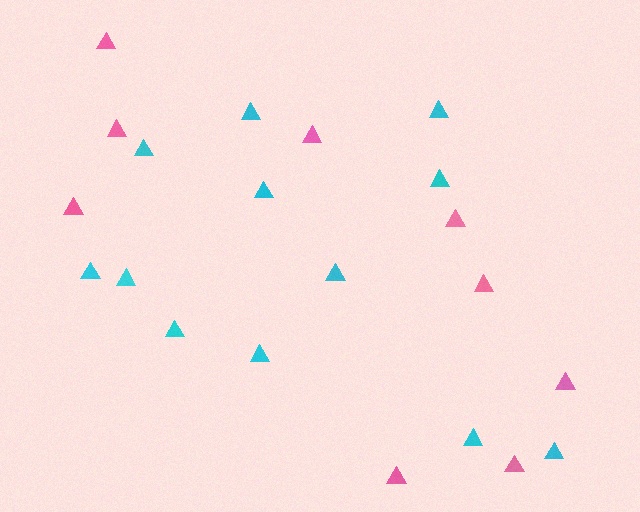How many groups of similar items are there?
There are 2 groups: one group of pink triangles (9) and one group of cyan triangles (12).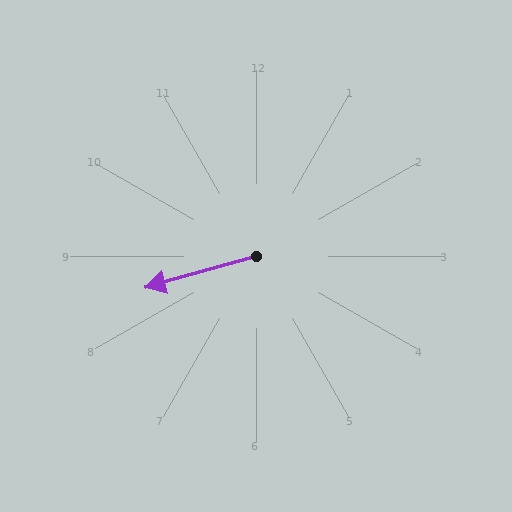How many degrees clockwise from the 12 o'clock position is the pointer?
Approximately 254 degrees.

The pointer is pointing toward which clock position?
Roughly 8 o'clock.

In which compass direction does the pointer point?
West.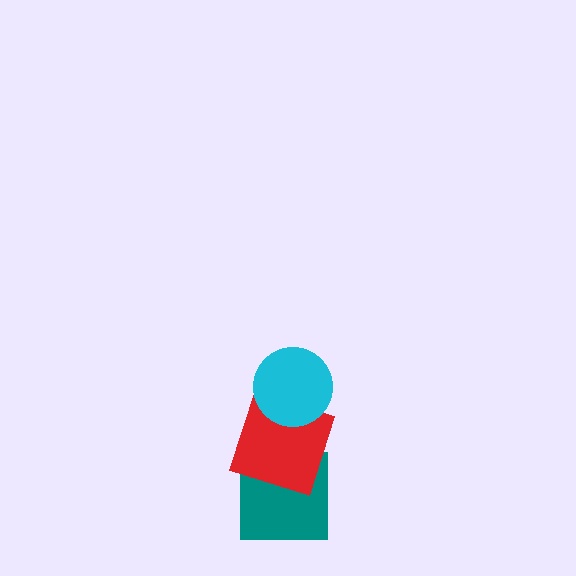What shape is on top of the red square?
The cyan circle is on top of the red square.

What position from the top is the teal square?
The teal square is 3rd from the top.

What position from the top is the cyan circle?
The cyan circle is 1st from the top.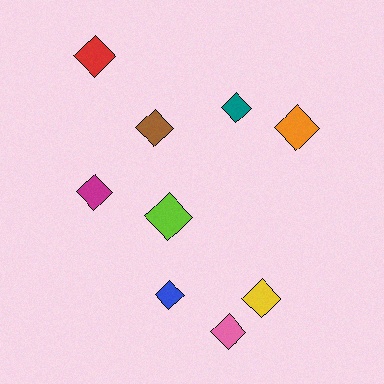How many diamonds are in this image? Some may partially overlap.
There are 9 diamonds.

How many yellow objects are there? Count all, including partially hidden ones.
There is 1 yellow object.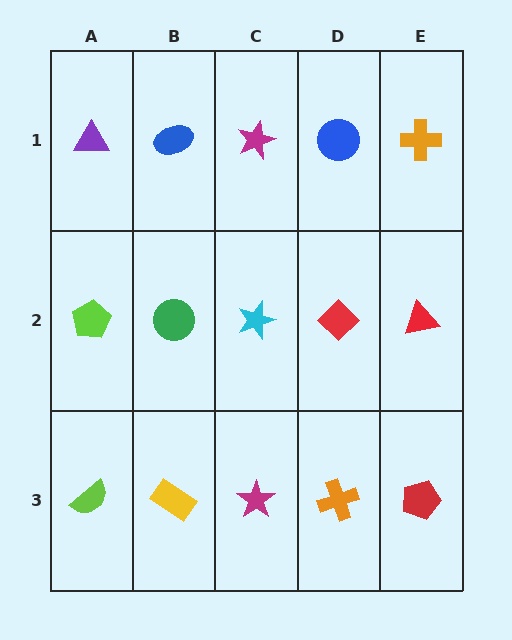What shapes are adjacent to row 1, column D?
A red diamond (row 2, column D), a magenta star (row 1, column C), an orange cross (row 1, column E).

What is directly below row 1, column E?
A red triangle.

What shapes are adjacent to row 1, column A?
A lime pentagon (row 2, column A), a blue ellipse (row 1, column B).